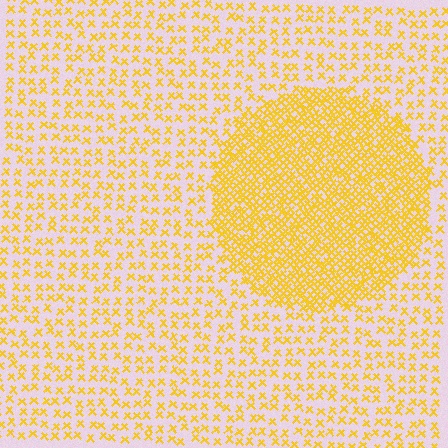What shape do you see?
I see a circle.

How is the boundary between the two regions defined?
The boundary is defined by a change in element density (approximately 2.7x ratio). All elements are the same color, size, and shape.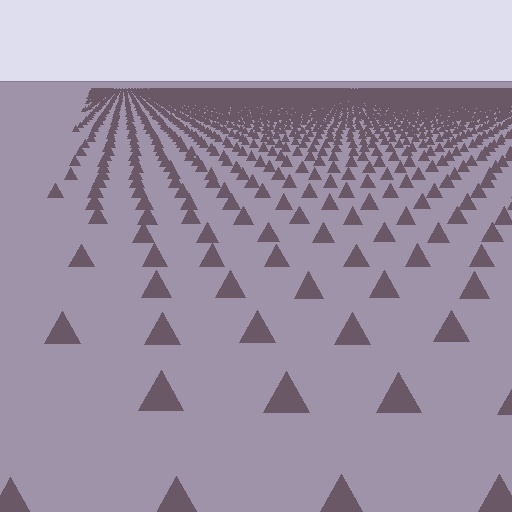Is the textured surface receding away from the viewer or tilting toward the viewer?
The surface is receding away from the viewer. Texture elements get smaller and denser toward the top.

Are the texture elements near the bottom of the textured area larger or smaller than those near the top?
Larger. Near the bottom, elements are closer to the viewer and appear at a bigger on-screen size.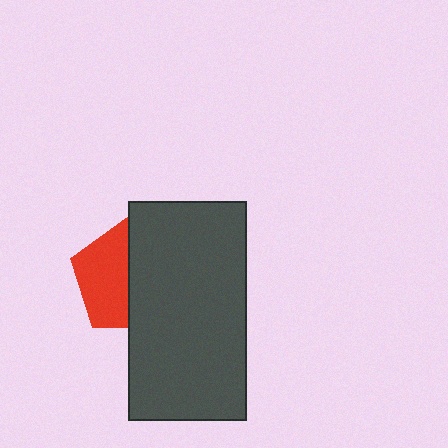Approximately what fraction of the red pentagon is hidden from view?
Roughly 52% of the red pentagon is hidden behind the dark gray rectangle.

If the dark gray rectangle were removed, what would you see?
You would see the complete red pentagon.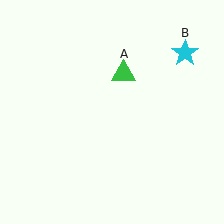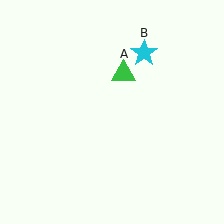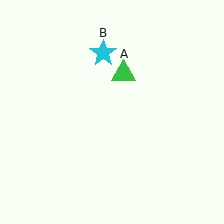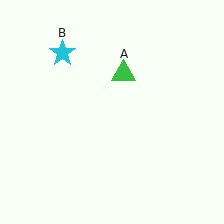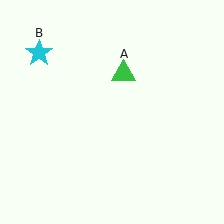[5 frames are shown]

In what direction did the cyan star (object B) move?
The cyan star (object B) moved left.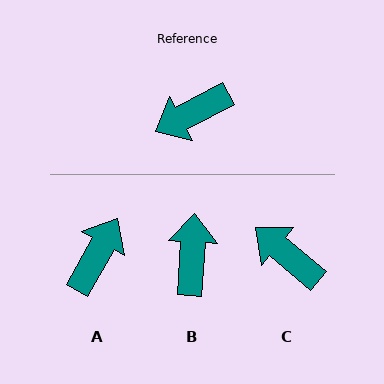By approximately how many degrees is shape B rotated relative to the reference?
Approximately 121 degrees clockwise.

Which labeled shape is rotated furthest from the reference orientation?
A, about 147 degrees away.